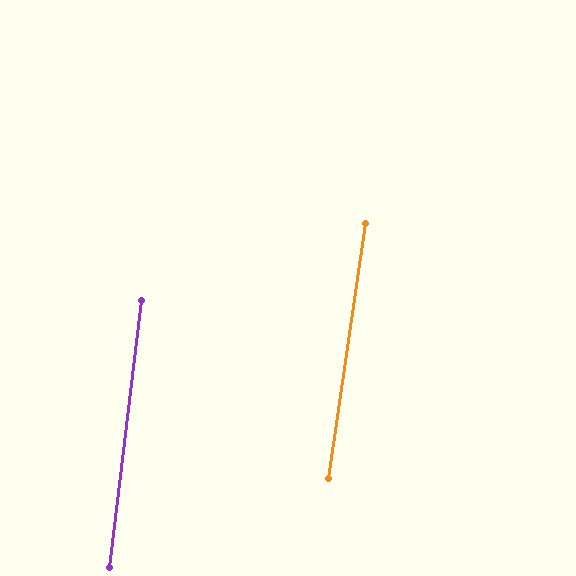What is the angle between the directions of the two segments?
Approximately 1 degree.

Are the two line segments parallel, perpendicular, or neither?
Parallel — their directions differ by only 1.4°.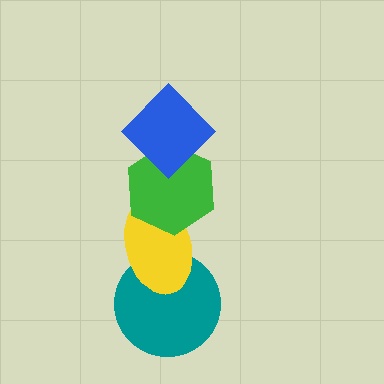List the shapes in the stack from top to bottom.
From top to bottom: the blue diamond, the green hexagon, the yellow ellipse, the teal circle.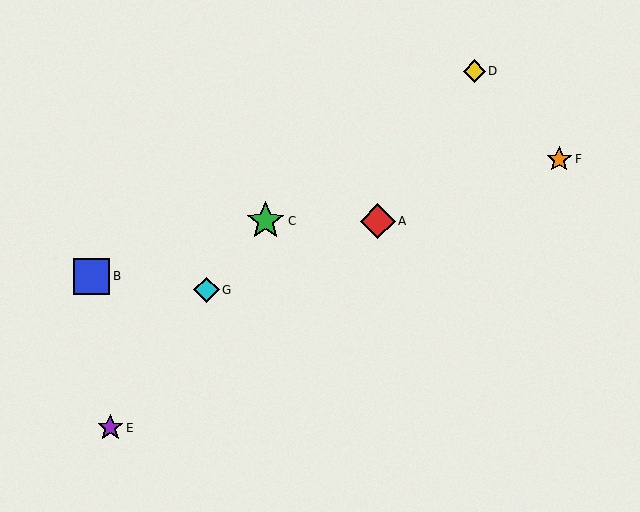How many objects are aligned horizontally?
2 objects (A, C) are aligned horizontally.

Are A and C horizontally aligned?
Yes, both are at y≈221.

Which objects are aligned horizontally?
Objects A, C are aligned horizontally.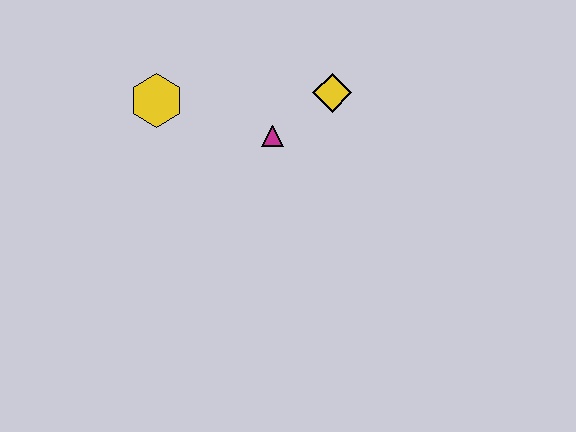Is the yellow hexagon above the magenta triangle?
Yes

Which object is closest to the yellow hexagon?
The magenta triangle is closest to the yellow hexagon.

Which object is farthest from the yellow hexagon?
The yellow diamond is farthest from the yellow hexagon.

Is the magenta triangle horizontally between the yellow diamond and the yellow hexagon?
Yes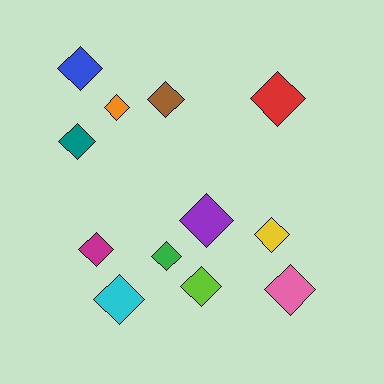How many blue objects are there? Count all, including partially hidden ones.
There is 1 blue object.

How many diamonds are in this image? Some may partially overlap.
There are 12 diamonds.